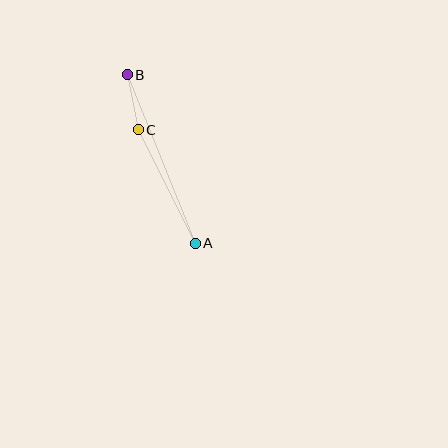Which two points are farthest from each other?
Points A and B are farthest from each other.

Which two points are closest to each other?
Points B and C are closest to each other.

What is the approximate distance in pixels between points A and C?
The distance between A and C is approximately 127 pixels.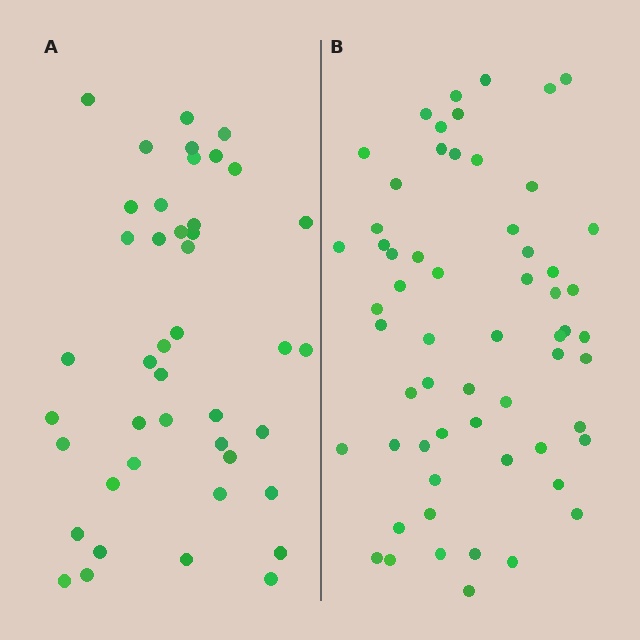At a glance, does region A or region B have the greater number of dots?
Region B (the right region) has more dots.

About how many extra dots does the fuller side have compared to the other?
Region B has approximately 15 more dots than region A.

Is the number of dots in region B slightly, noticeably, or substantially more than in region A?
Region B has noticeably more, but not dramatically so. The ratio is roughly 1.4 to 1.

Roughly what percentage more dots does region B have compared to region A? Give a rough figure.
About 40% more.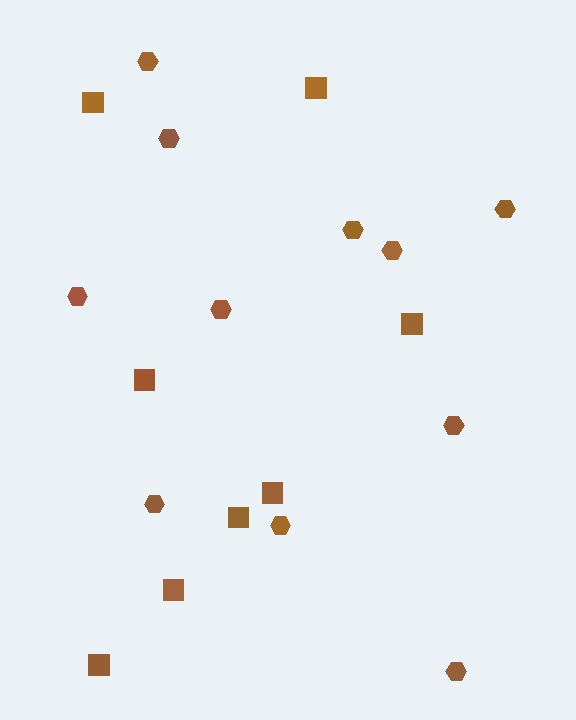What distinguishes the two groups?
There are 2 groups: one group of hexagons (11) and one group of squares (8).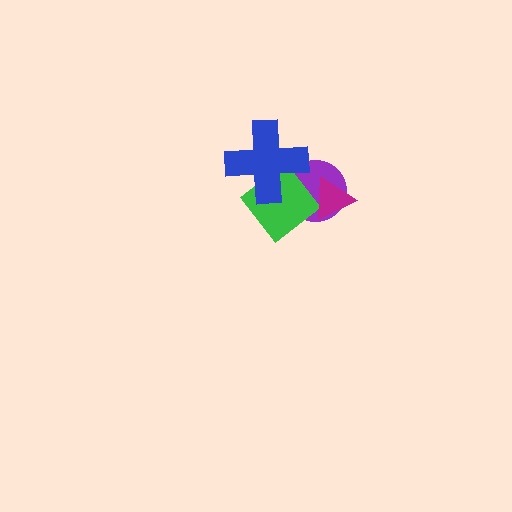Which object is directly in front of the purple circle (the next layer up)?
The green diamond is directly in front of the purple circle.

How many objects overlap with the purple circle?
3 objects overlap with the purple circle.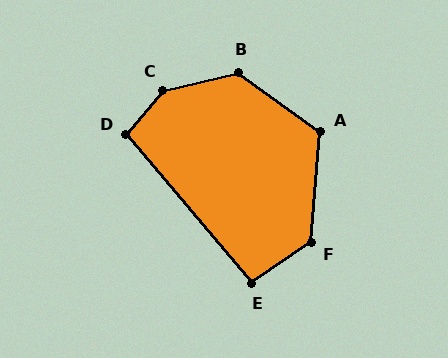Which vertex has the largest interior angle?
C, at approximately 143 degrees.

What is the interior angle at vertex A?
Approximately 121 degrees (obtuse).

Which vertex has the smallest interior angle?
E, at approximately 96 degrees.